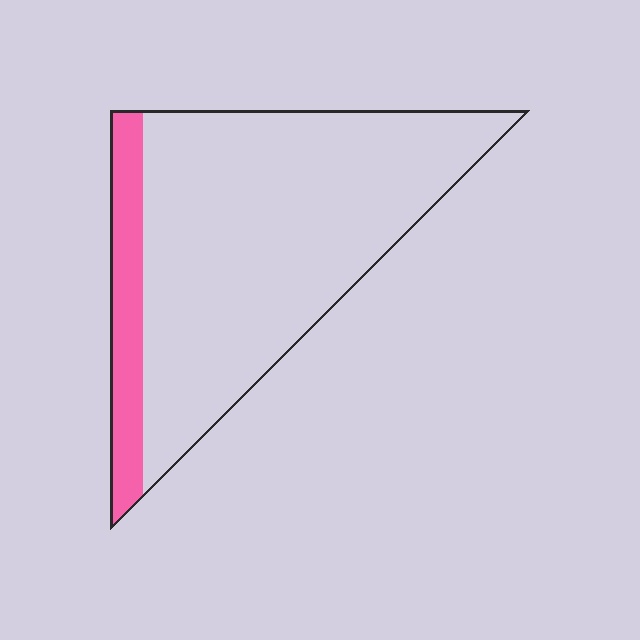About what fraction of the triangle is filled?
About one sixth (1/6).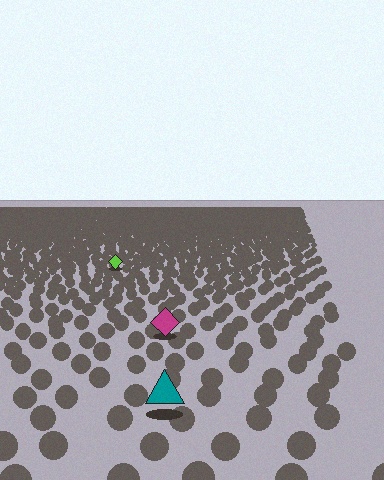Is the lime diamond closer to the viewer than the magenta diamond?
No. The magenta diamond is closer — you can tell from the texture gradient: the ground texture is coarser near it.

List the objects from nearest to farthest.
From nearest to farthest: the teal triangle, the magenta diamond, the lime diamond.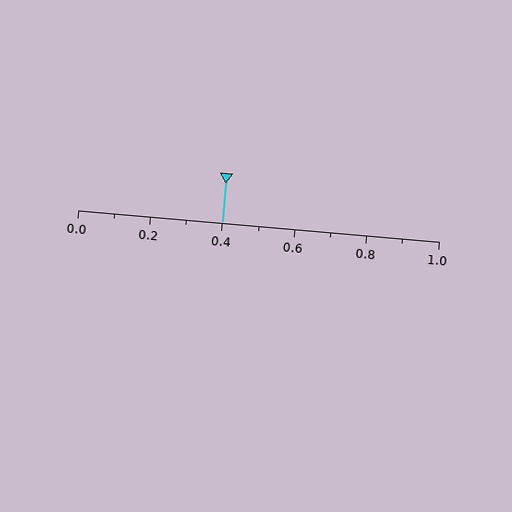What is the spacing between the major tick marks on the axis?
The major ticks are spaced 0.2 apart.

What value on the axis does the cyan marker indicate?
The marker indicates approximately 0.4.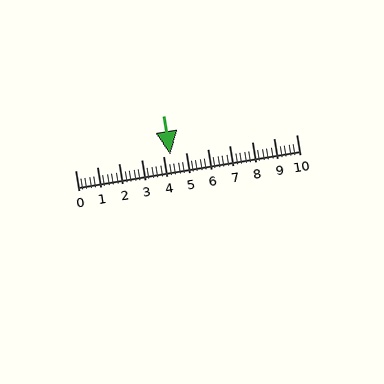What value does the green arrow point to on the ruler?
The green arrow points to approximately 4.3.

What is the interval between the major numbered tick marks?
The major tick marks are spaced 1 units apart.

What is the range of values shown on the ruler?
The ruler shows values from 0 to 10.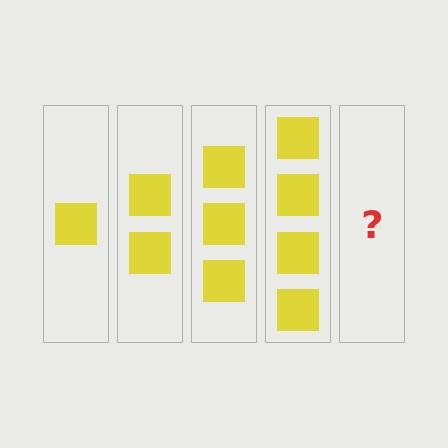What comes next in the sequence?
The next element should be 5 squares.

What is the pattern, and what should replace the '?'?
The pattern is that each step adds one more square. The '?' should be 5 squares.